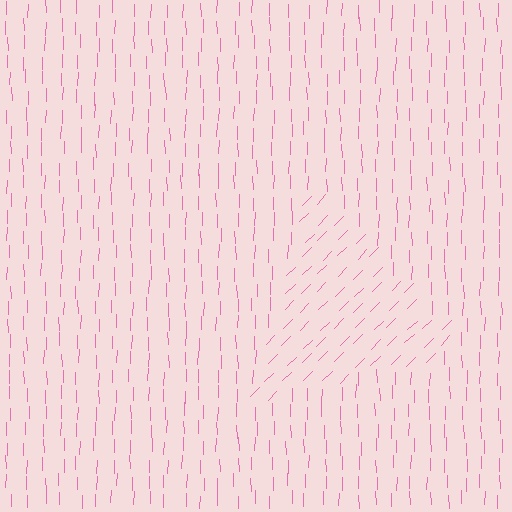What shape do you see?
I see a triangle.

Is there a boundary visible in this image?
Yes, there is a texture boundary formed by a change in line orientation.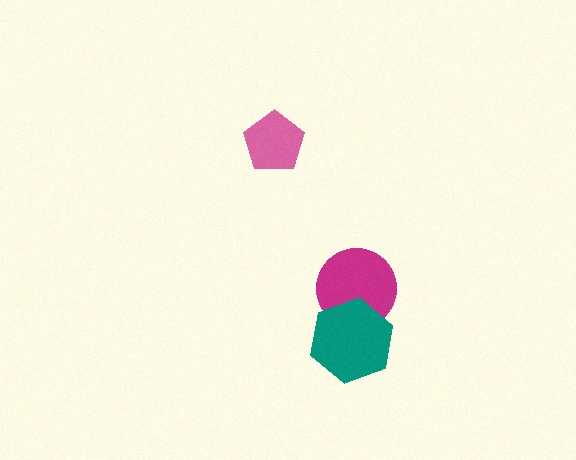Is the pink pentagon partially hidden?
No, no other shape covers it.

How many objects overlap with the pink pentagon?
0 objects overlap with the pink pentagon.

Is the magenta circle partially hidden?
Yes, it is partially covered by another shape.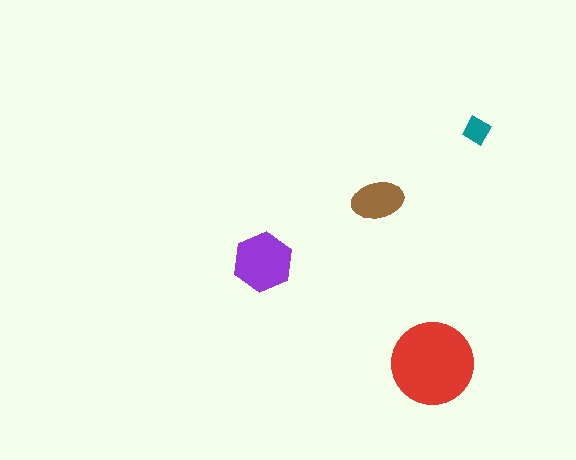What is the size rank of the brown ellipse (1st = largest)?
3rd.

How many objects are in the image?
There are 4 objects in the image.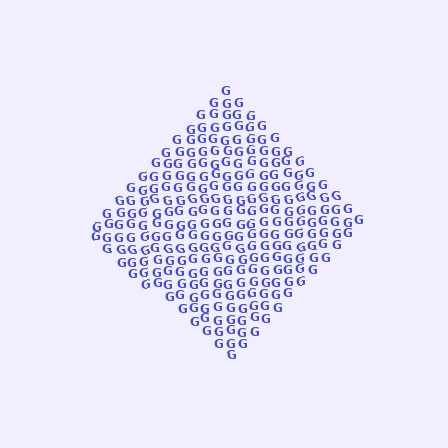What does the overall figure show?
The overall figure shows a diamond.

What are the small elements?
The small elements are letter G's.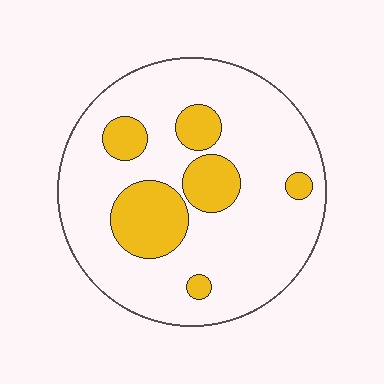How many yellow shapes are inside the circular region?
6.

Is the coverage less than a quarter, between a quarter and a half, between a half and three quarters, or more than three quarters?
Less than a quarter.